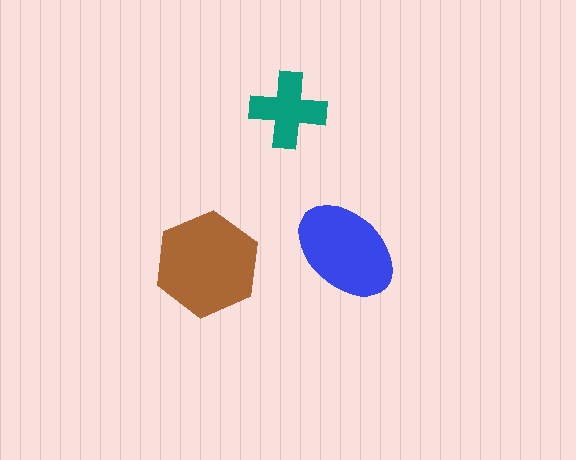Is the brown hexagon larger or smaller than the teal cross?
Larger.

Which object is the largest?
The brown hexagon.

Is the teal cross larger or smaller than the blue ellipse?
Smaller.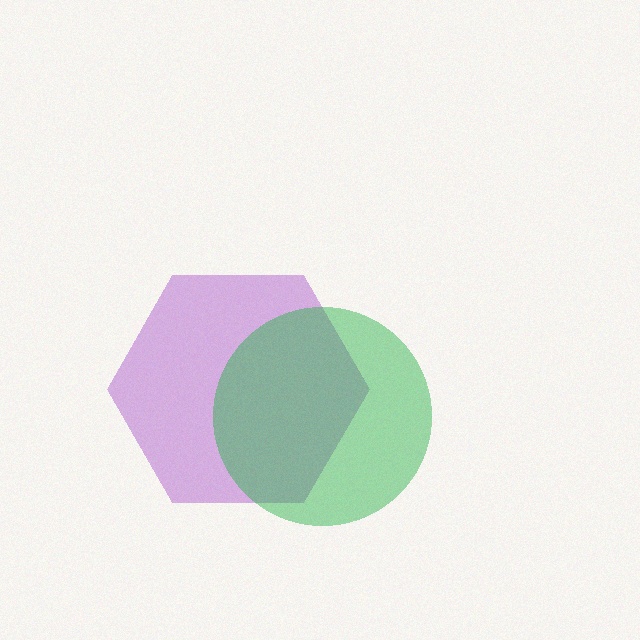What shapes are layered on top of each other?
The layered shapes are: a purple hexagon, a green circle.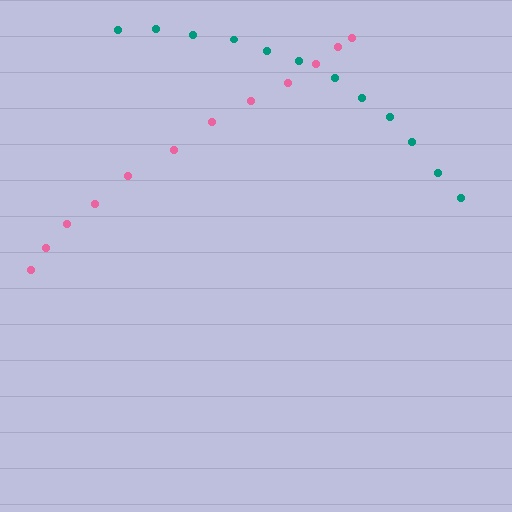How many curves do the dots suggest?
There are 2 distinct paths.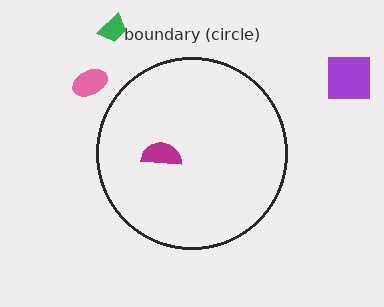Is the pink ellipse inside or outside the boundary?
Outside.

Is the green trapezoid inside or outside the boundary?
Outside.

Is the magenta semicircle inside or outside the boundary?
Inside.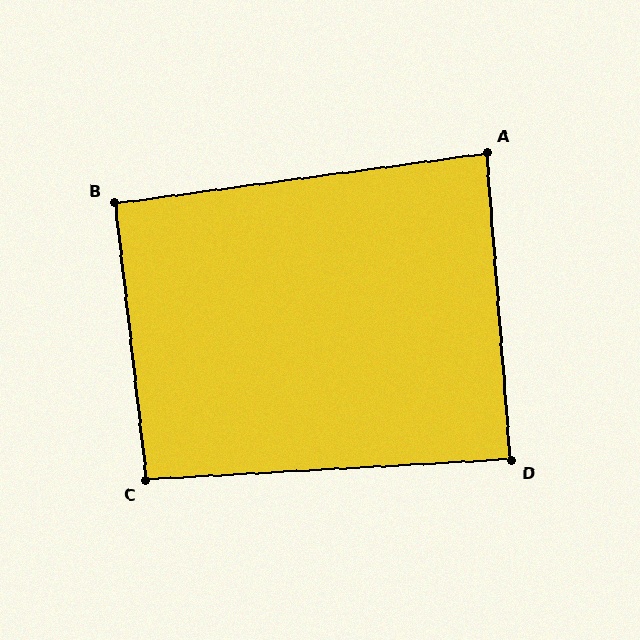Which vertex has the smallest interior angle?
A, at approximately 87 degrees.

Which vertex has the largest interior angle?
C, at approximately 93 degrees.